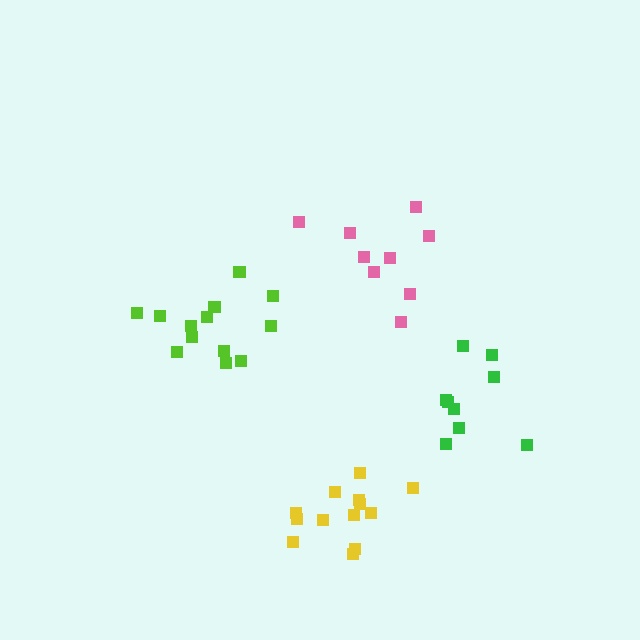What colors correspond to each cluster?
The clusters are colored: yellow, pink, lime, green.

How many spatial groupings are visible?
There are 4 spatial groupings.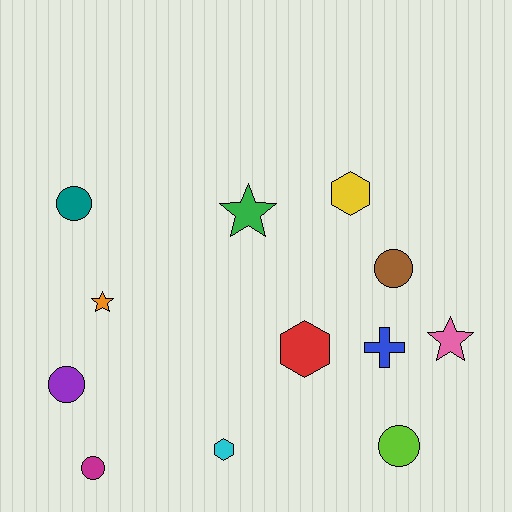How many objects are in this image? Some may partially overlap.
There are 12 objects.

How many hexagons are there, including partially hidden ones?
There are 3 hexagons.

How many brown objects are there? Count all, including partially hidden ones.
There is 1 brown object.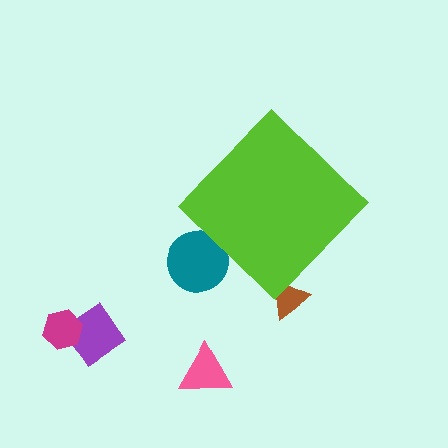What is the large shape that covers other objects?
A lime diamond.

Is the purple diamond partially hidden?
No, the purple diamond is fully visible.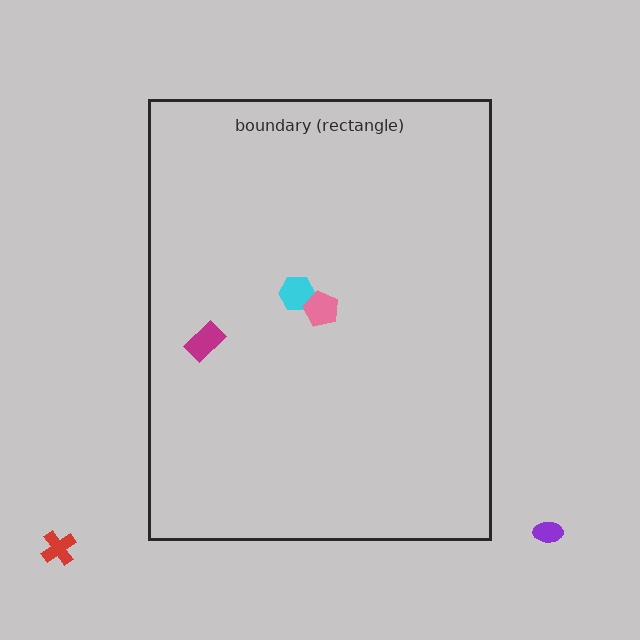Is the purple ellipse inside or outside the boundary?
Outside.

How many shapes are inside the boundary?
3 inside, 2 outside.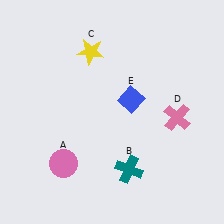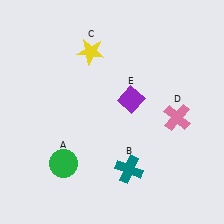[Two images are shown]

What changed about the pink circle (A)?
In Image 1, A is pink. In Image 2, it changed to green.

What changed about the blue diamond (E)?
In Image 1, E is blue. In Image 2, it changed to purple.